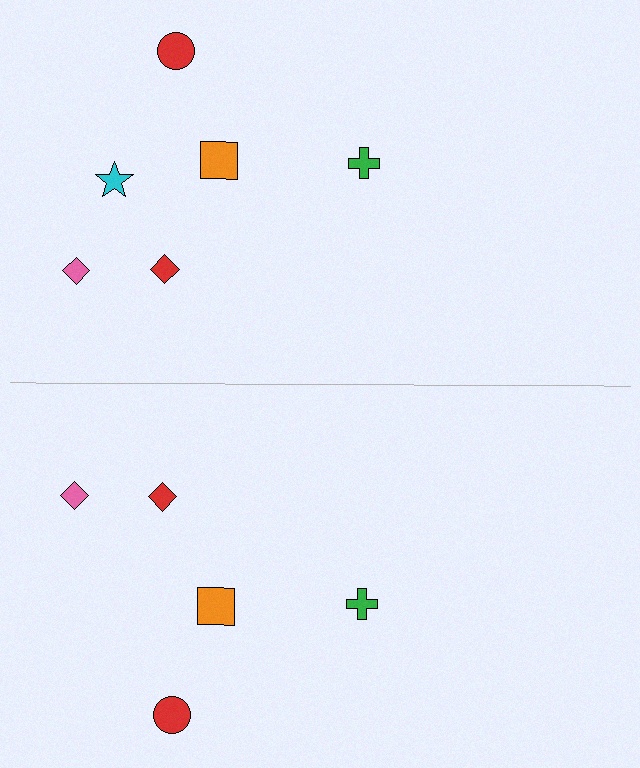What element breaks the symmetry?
A cyan star is missing from the bottom side.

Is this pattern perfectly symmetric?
No, the pattern is not perfectly symmetric. A cyan star is missing from the bottom side.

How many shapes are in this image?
There are 11 shapes in this image.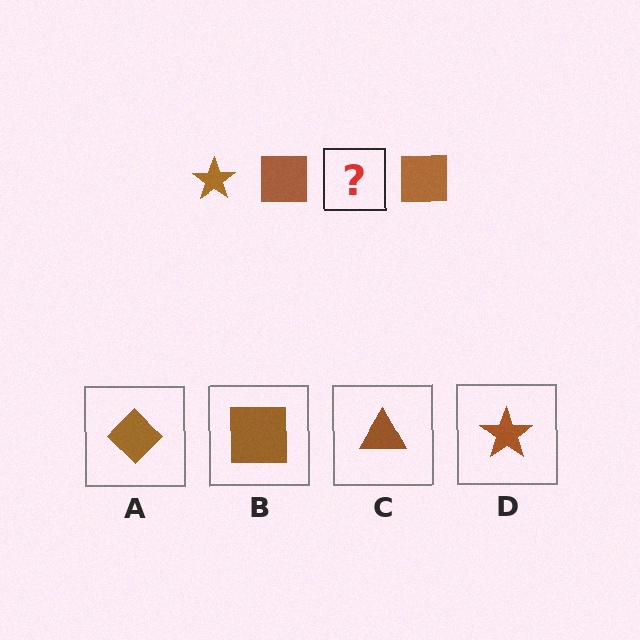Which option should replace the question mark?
Option D.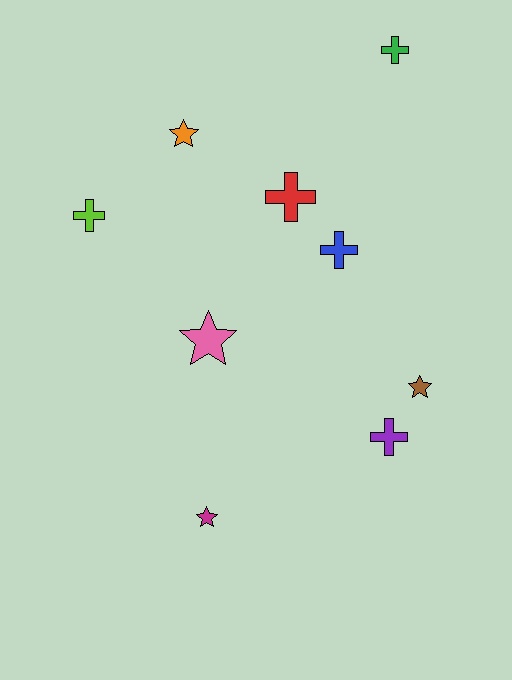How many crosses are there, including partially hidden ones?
There are 5 crosses.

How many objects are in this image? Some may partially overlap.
There are 9 objects.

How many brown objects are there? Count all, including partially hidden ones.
There is 1 brown object.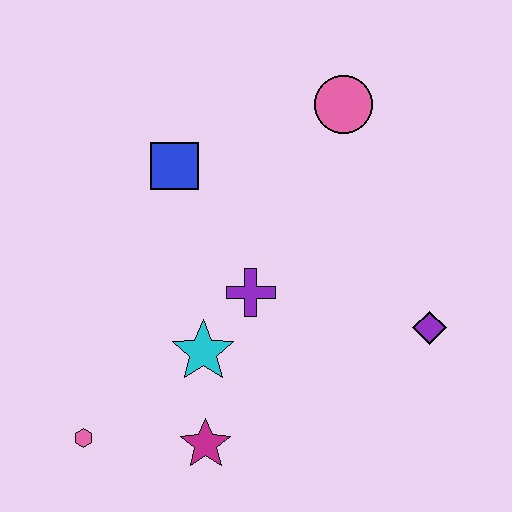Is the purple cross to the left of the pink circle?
Yes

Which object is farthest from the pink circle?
The pink hexagon is farthest from the pink circle.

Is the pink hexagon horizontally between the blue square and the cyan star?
No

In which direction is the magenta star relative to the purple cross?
The magenta star is below the purple cross.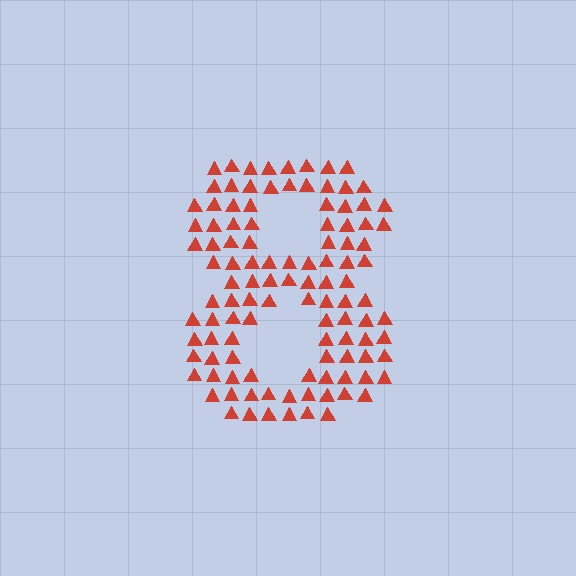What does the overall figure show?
The overall figure shows the digit 8.